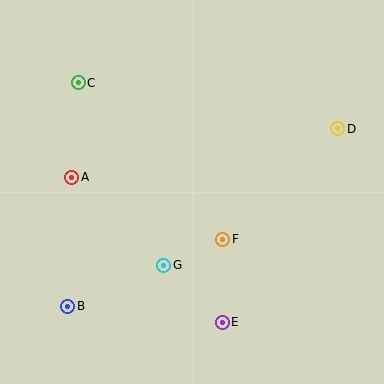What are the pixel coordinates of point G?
Point G is at (164, 265).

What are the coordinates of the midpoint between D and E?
The midpoint between D and E is at (280, 226).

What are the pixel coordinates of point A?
Point A is at (72, 177).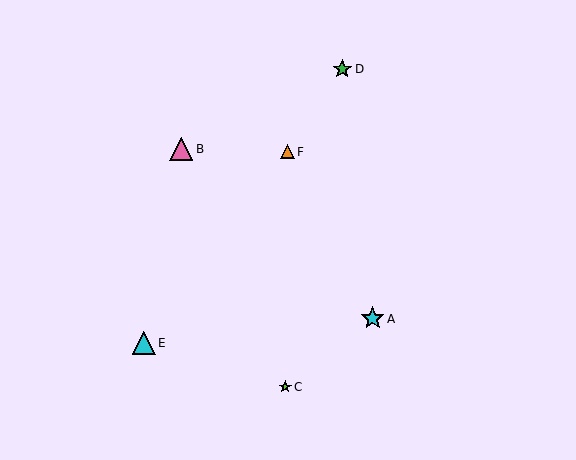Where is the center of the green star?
The center of the green star is at (342, 69).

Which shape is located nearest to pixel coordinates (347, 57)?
The green star (labeled D) at (342, 69) is nearest to that location.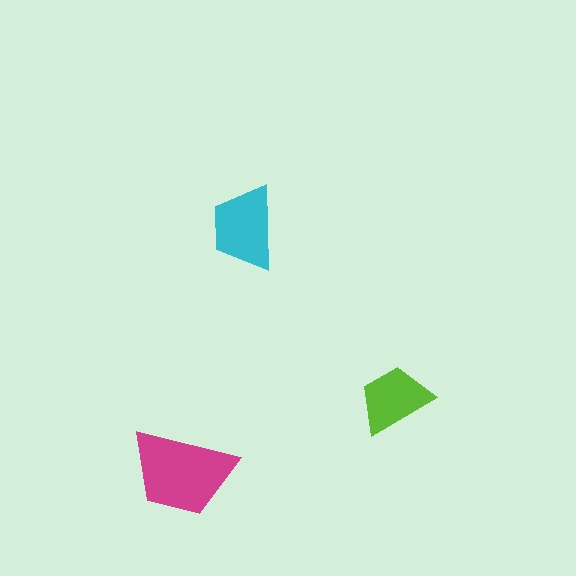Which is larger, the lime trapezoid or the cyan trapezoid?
The cyan one.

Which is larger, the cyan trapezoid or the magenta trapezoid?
The magenta one.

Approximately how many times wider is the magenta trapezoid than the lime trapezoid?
About 1.5 times wider.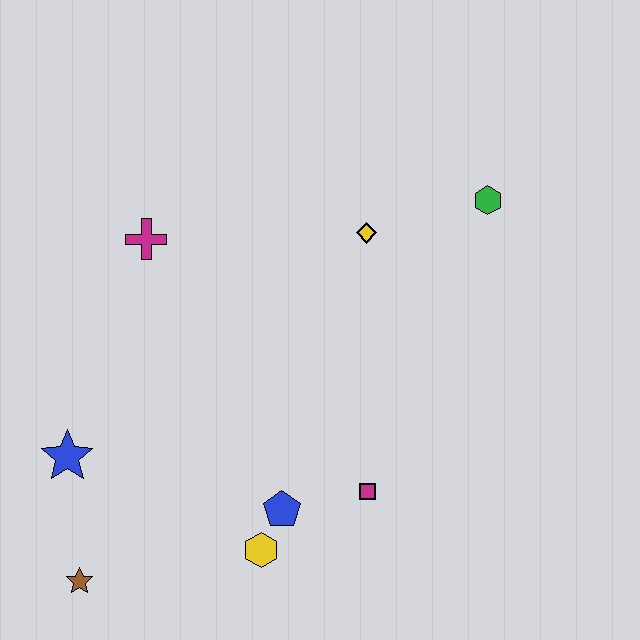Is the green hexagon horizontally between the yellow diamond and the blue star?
No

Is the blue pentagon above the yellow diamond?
No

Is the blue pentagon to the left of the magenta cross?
No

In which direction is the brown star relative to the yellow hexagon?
The brown star is to the left of the yellow hexagon.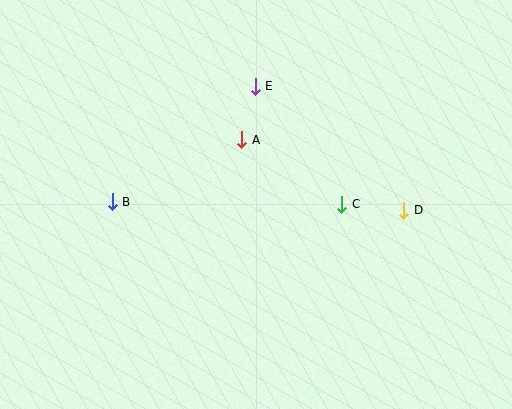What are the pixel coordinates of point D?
Point D is at (404, 210).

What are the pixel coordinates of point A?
Point A is at (242, 140).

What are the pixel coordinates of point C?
Point C is at (342, 204).